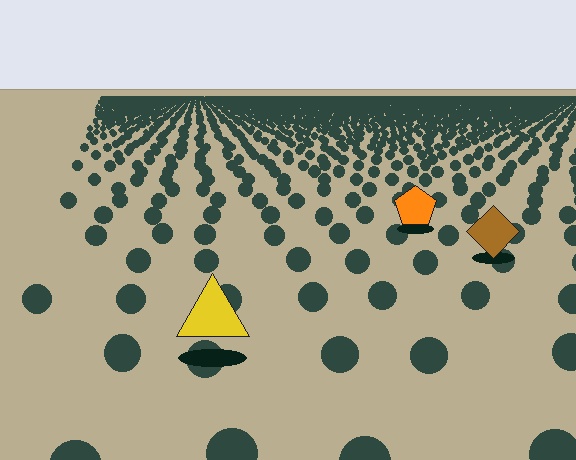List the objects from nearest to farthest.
From nearest to farthest: the yellow triangle, the brown diamond, the orange pentagon.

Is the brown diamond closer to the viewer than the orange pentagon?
Yes. The brown diamond is closer — you can tell from the texture gradient: the ground texture is coarser near it.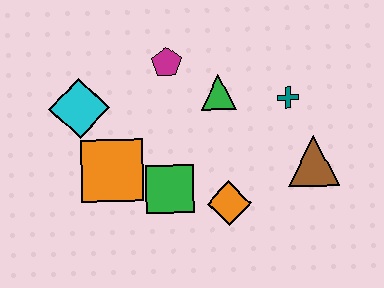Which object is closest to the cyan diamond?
The orange square is closest to the cyan diamond.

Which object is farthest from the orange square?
The brown triangle is farthest from the orange square.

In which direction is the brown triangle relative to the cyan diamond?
The brown triangle is to the right of the cyan diamond.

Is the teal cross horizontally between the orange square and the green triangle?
No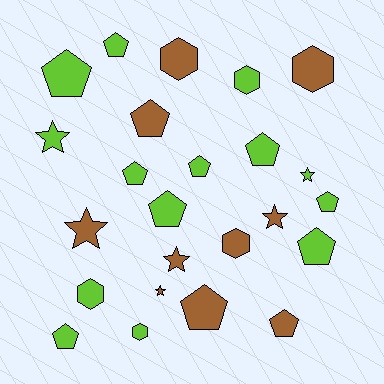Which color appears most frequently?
Lime, with 14 objects.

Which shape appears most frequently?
Pentagon, with 12 objects.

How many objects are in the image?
There are 24 objects.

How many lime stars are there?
There are 2 lime stars.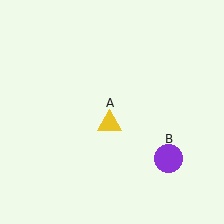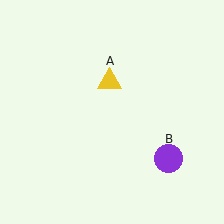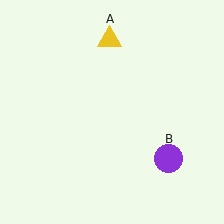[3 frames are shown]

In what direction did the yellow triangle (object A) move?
The yellow triangle (object A) moved up.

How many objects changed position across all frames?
1 object changed position: yellow triangle (object A).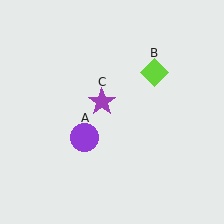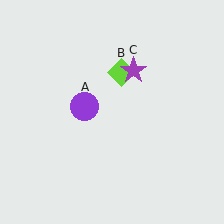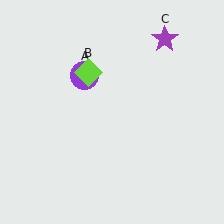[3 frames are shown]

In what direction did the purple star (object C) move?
The purple star (object C) moved up and to the right.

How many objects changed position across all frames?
3 objects changed position: purple circle (object A), lime diamond (object B), purple star (object C).